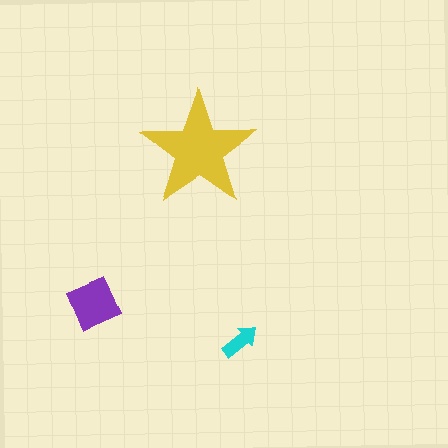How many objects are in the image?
There are 3 objects in the image.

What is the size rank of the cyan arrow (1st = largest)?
3rd.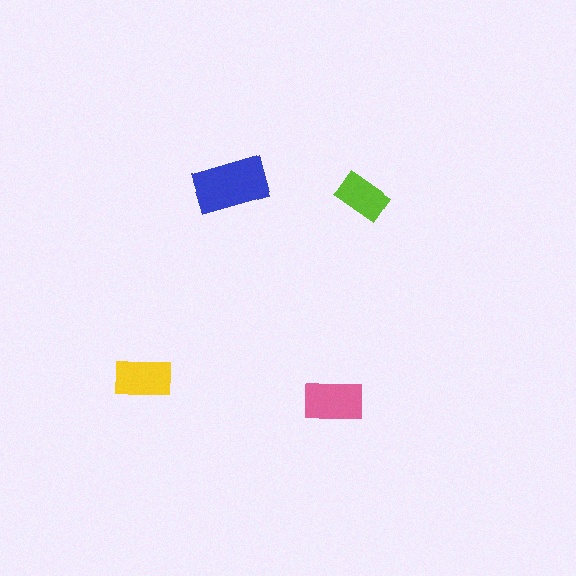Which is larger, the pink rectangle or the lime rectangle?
The pink one.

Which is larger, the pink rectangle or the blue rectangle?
The blue one.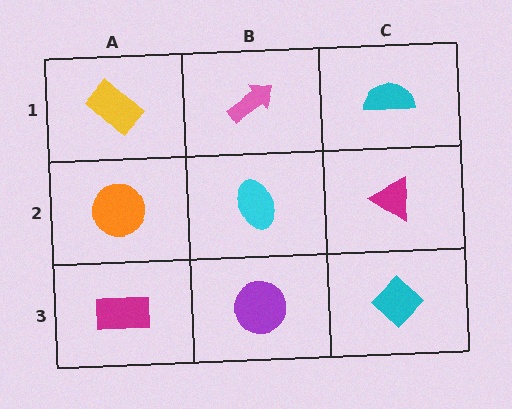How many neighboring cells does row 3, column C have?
2.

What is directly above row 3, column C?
A magenta triangle.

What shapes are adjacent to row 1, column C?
A magenta triangle (row 2, column C), a pink arrow (row 1, column B).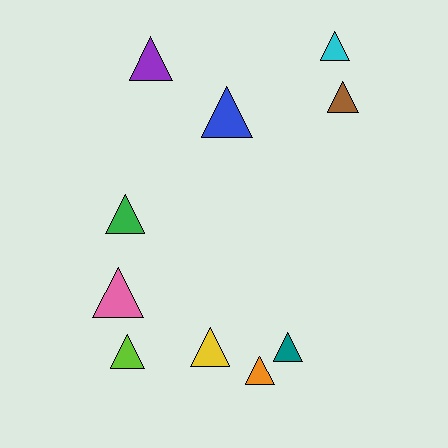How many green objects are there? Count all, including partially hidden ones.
There is 1 green object.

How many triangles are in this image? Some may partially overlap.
There are 10 triangles.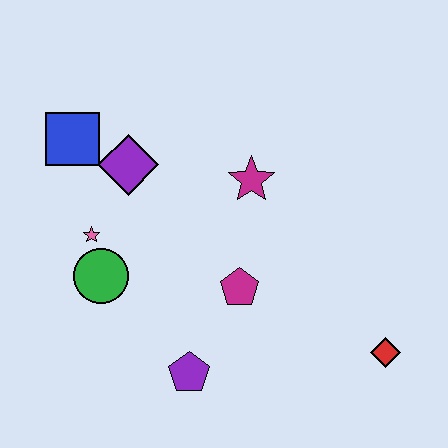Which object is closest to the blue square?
The purple diamond is closest to the blue square.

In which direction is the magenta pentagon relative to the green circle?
The magenta pentagon is to the right of the green circle.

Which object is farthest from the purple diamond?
The red diamond is farthest from the purple diamond.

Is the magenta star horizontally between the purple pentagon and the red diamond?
Yes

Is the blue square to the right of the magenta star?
No